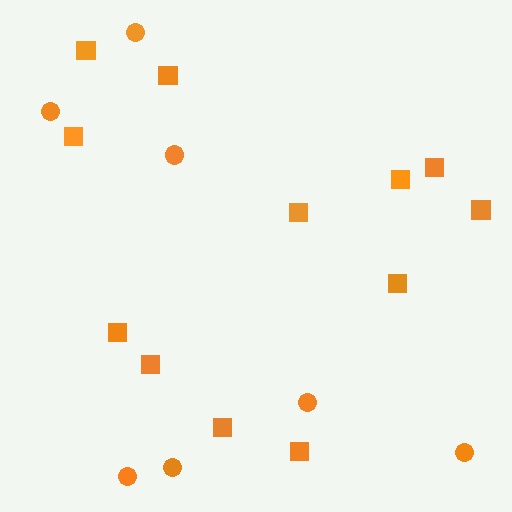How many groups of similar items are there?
There are 2 groups: one group of circles (7) and one group of squares (12).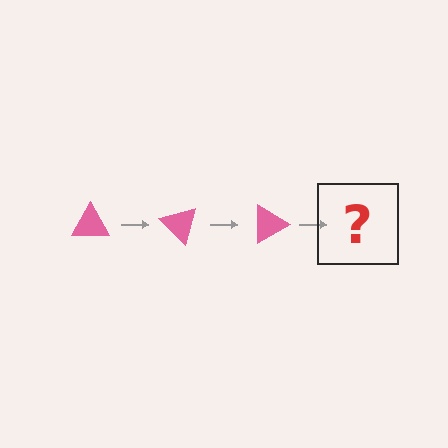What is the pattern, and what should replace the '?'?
The pattern is that the triangle rotates 45 degrees each step. The '?' should be a pink triangle rotated 135 degrees.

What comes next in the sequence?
The next element should be a pink triangle rotated 135 degrees.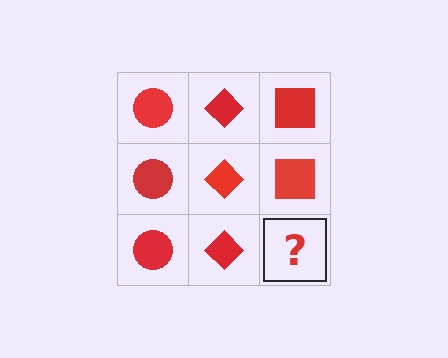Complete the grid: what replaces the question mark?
The question mark should be replaced with a red square.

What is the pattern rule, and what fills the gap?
The rule is that each column has a consistent shape. The gap should be filled with a red square.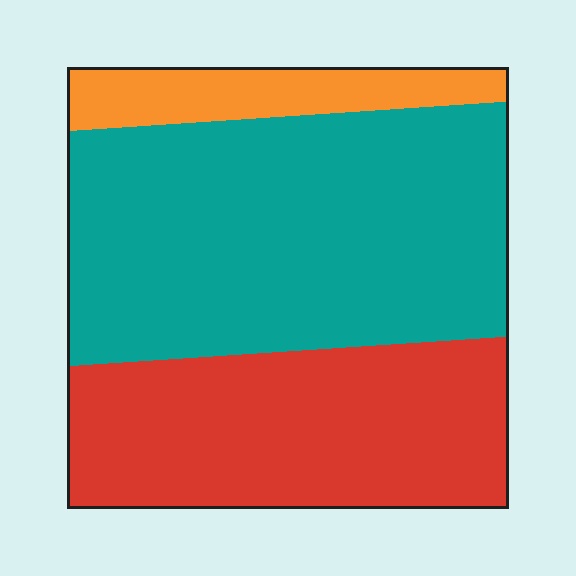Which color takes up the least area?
Orange, at roughly 10%.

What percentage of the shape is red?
Red covers 36% of the shape.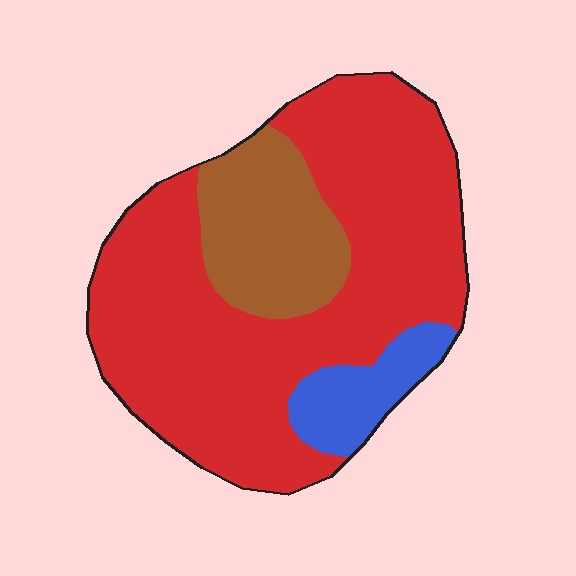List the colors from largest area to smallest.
From largest to smallest: red, brown, blue.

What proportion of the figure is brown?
Brown takes up between a sixth and a third of the figure.